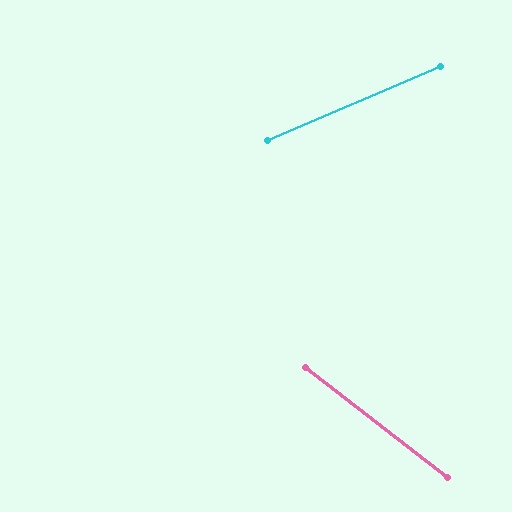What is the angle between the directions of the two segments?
Approximately 61 degrees.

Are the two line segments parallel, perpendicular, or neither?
Neither parallel nor perpendicular — they differ by about 61°.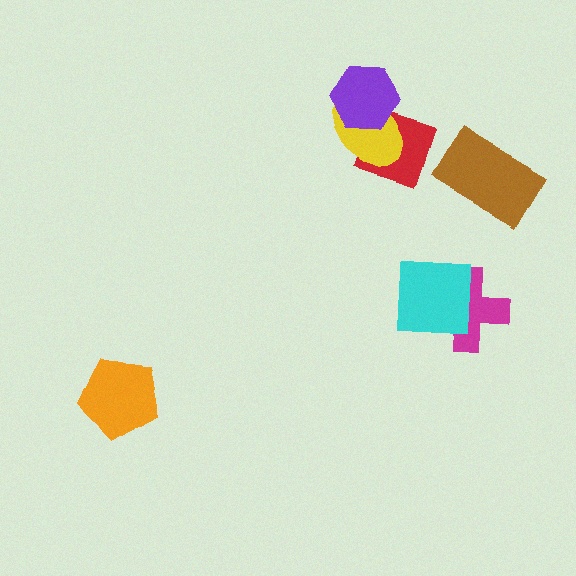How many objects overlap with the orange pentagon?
0 objects overlap with the orange pentagon.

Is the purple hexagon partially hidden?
No, no other shape covers it.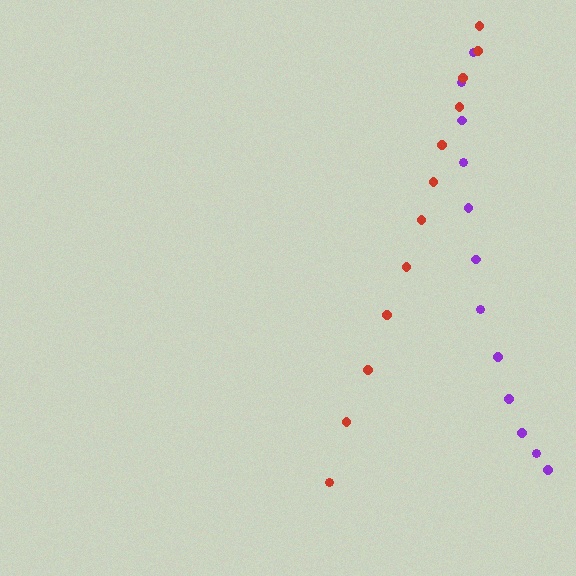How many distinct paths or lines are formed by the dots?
There are 2 distinct paths.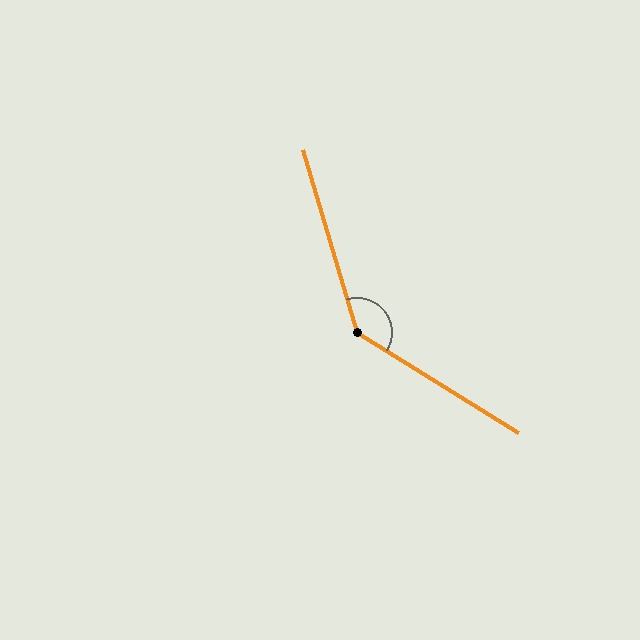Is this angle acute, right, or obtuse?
It is obtuse.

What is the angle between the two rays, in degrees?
Approximately 138 degrees.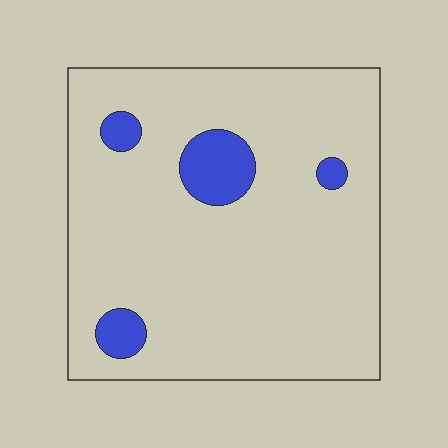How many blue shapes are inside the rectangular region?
4.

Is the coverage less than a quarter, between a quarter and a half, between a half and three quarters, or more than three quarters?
Less than a quarter.